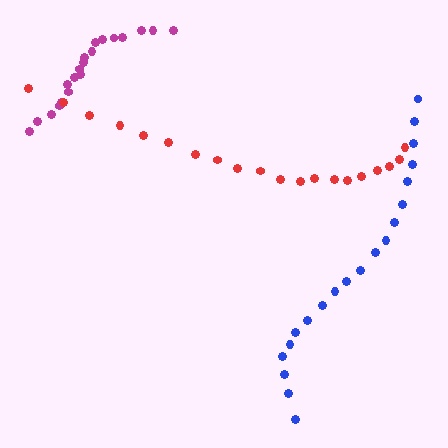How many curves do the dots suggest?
There are 3 distinct paths.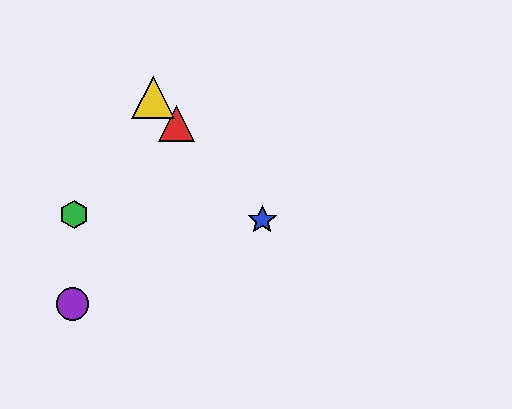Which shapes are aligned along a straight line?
The red triangle, the blue star, the yellow triangle are aligned along a straight line.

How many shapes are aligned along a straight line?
3 shapes (the red triangle, the blue star, the yellow triangle) are aligned along a straight line.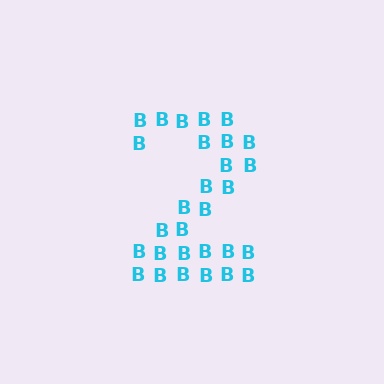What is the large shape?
The large shape is the digit 2.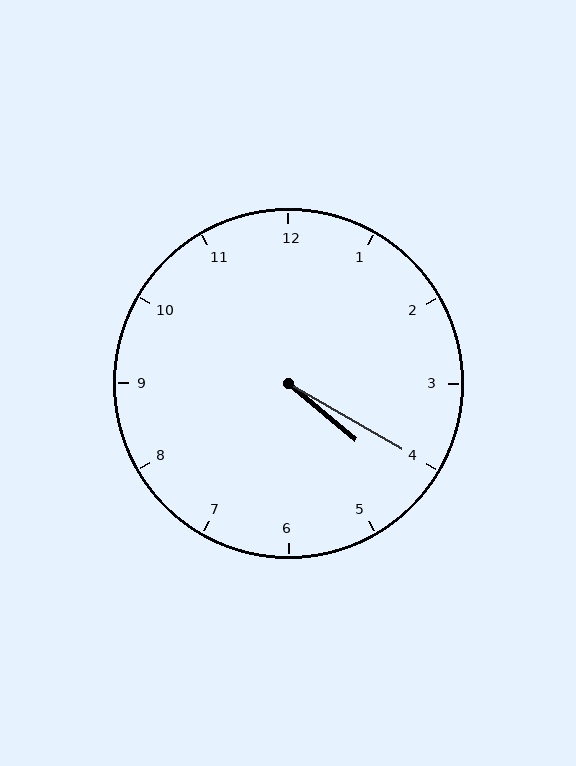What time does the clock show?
4:20.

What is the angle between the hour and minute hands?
Approximately 10 degrees.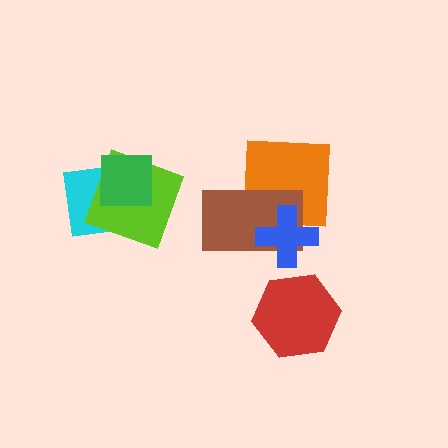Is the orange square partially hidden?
Yes, it is partially covered by another shape.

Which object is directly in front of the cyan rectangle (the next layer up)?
The lime square is directly in front of the cyan rectangle.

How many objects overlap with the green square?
2 objects overlap with the green square.